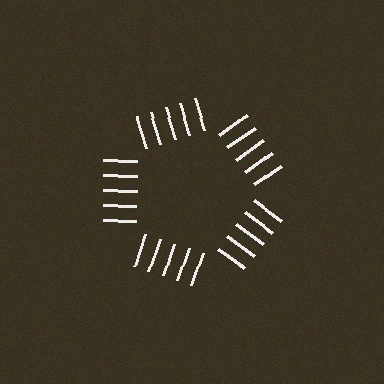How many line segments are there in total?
25 — 5 along each of the 5 edges.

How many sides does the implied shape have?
5 sides — the line-ends trace a pentagon.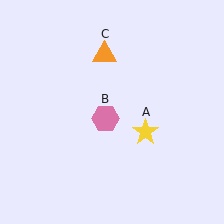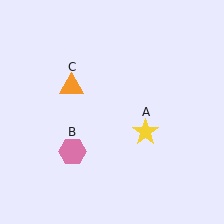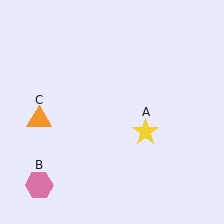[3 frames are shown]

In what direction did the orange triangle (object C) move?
The orange triangle (object C) moved down and to the left.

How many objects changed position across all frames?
2 objects changed position: pink hexagon (object B), orange triangle (object C).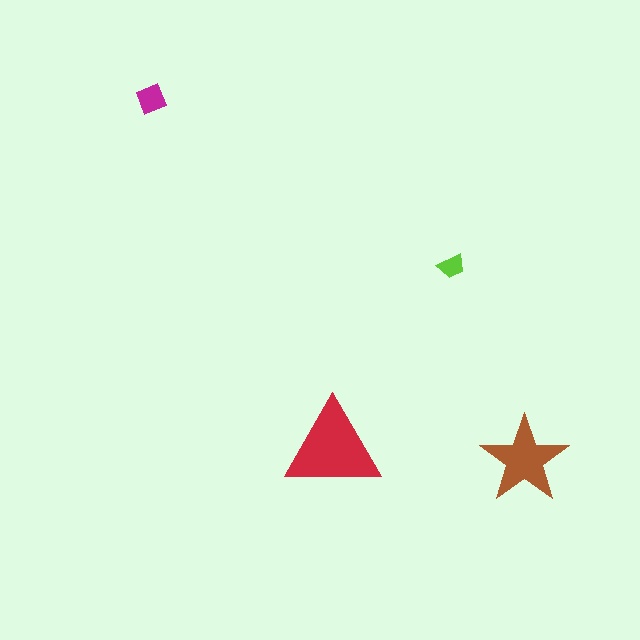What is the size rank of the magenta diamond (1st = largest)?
3rd.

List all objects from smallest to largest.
The lime trapezoid, the magenta diamond, the brown star, the red triangle.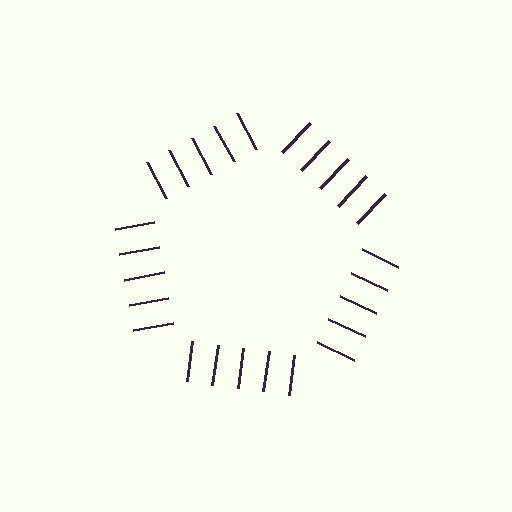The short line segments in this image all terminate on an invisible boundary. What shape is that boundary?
An illusory pentagon — the line segments terminate on its edges but no continuous stroke is drawn.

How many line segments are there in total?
25 — 5 along each of the 5 edges.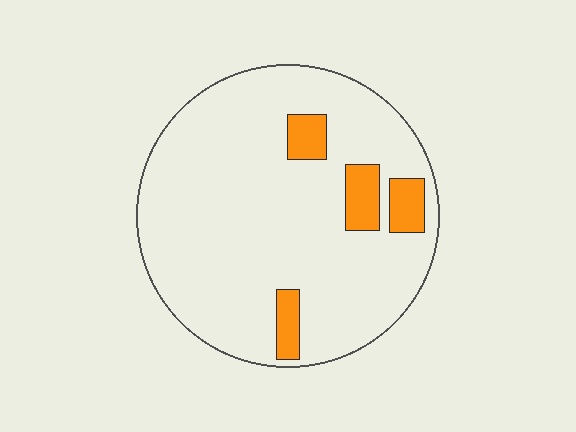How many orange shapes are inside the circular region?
4.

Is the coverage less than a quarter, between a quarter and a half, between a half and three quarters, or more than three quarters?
Less than a quarter.